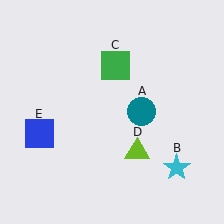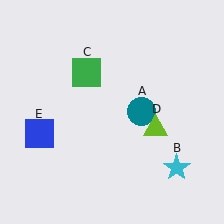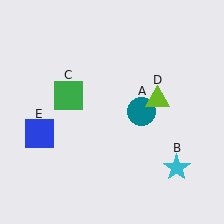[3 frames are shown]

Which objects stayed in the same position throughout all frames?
Teal circle (object A) and cyan star (object B) and blue square (object E) remained stationary.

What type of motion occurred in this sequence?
The green square (object C), lime triangle (object D) rotated counterclockwise around the center of the scene.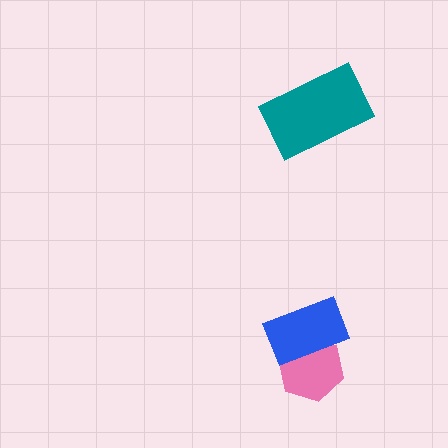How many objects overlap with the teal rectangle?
0 objects overlap with the teal rectangle.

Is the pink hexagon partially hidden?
Yes, it is partially covered by another shape.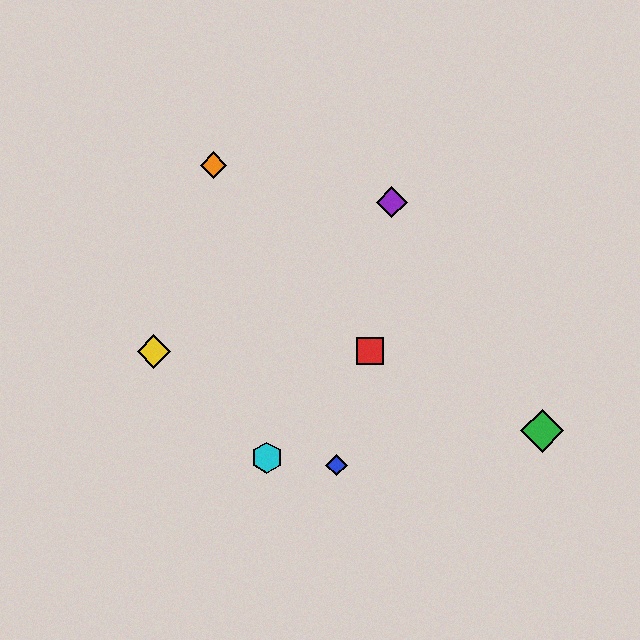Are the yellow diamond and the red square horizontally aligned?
Yes, both are at y≈351.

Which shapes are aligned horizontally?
The red square, the yellow diamond are aligned horizontally.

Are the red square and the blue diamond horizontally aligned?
No, the red square is at y≈351 and the blue diamond is at y≈465.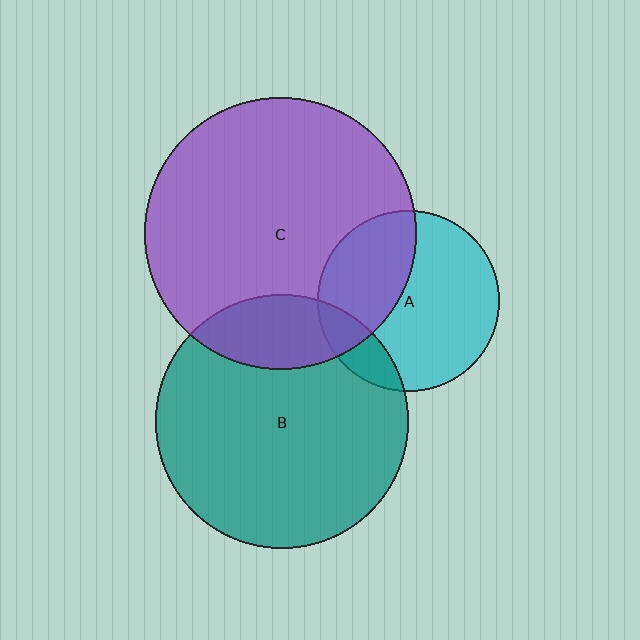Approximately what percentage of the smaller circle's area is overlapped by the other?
Approximately 35%.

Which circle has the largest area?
Circle C (purple).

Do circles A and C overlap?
Yes.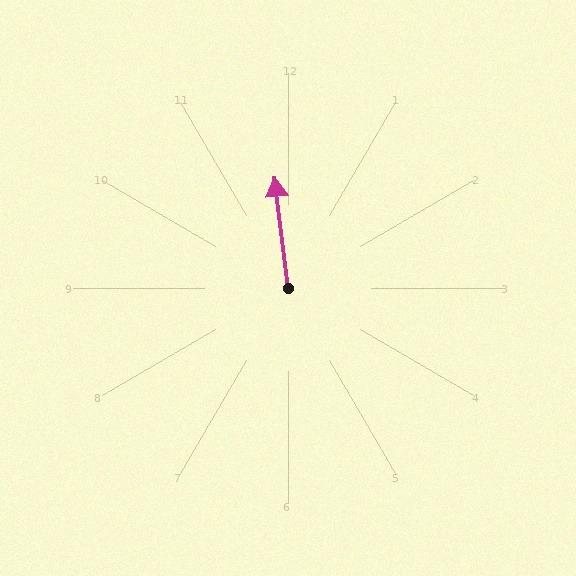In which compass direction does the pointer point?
North.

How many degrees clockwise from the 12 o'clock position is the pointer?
Approximately 353 degrees.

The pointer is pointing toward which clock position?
Roughly 12 o'clock.